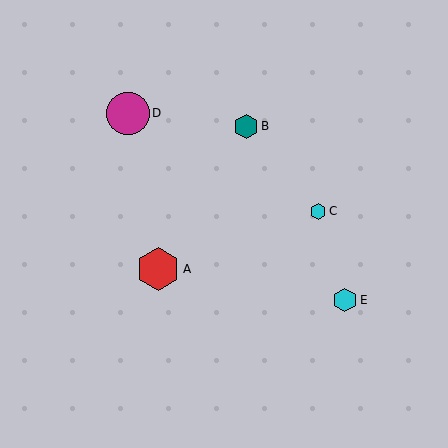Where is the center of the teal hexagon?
The center of the teal hexagon is at (246, 126).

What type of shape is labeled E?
Shape E is a cyan hexagon.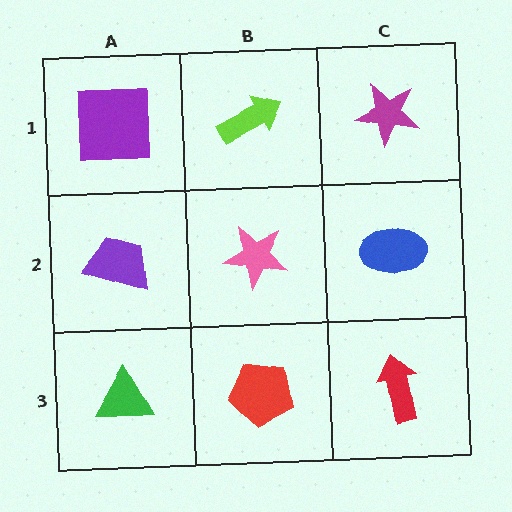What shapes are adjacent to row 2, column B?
A lime arrow (row 1, column B), a red pentagon (row 3, column B), a purple trapezoid (row 2, column A), a blue ellipse (row 2, column C).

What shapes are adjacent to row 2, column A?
A purple square (row 1, column A), a green triangle (row 3, column A), a pink star (row 2, column B).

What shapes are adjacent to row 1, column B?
A pink star (row 2, column B), a purple square (row 1, column A), a magenta star (row 1, column C).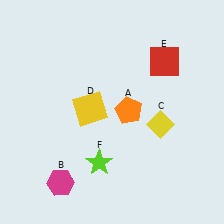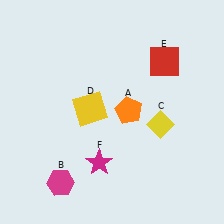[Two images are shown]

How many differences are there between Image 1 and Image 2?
There is 1 difference between the two images.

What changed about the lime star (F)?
In Image 1, F is lime. In Image 2, it changed to magenta.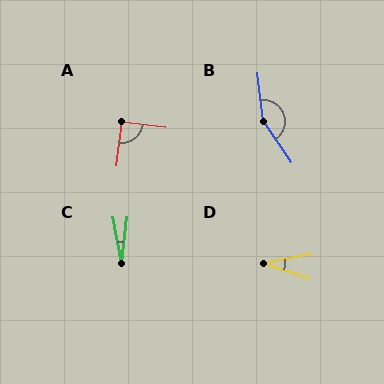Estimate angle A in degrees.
Approximately 90 degrees.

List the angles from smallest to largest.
C (17°), D (30°), A (90°), B (152°).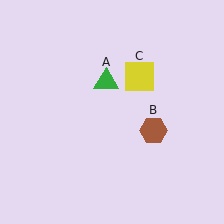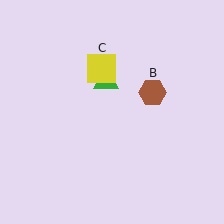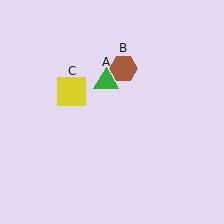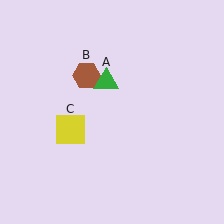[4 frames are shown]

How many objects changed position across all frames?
2 objects changed position: brown hexagon (object B), yellow square (object C).